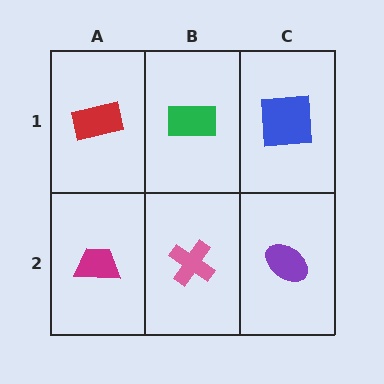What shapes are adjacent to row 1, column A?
A magenta trapezoid (row 2, column A), a green rectangle (row 1, column B).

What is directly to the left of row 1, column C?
A green rectangle.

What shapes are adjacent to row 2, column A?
A red rectangle (row 1, column A), a pink cross (row 2, column B).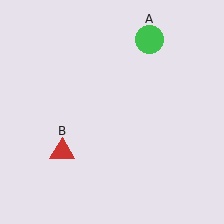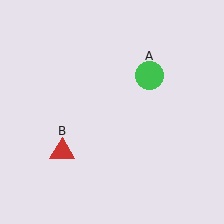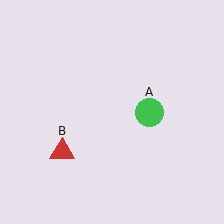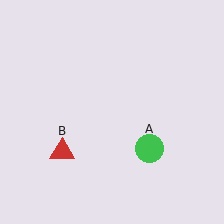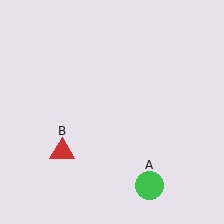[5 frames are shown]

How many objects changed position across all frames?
1 object changed position: green circle (object A).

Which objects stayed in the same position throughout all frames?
Red triangle (object B) remained stationary.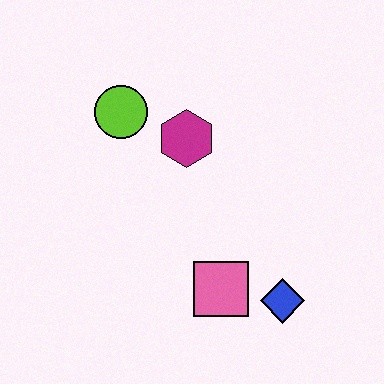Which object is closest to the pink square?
The blue diamond is closest to the pink square.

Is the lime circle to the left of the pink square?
Yes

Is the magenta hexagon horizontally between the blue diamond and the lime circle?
Yes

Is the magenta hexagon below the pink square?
No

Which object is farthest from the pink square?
The lime circle is farthest from the pink square.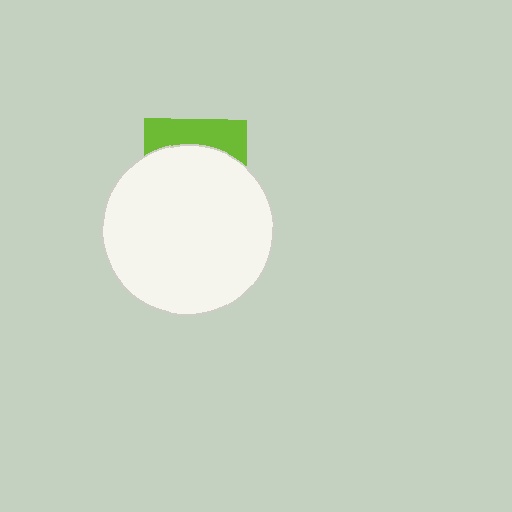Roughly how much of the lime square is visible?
A small part of it is visible (roughly 30%).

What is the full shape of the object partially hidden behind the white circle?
The partially hidden object is a lime square.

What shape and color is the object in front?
The object in front is a white circle.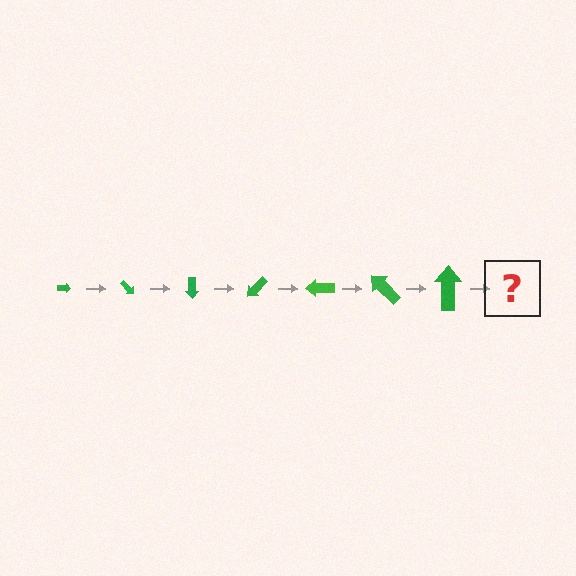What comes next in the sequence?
The next element should be an arrow, larger than the previous one and rotated 315 degrees from the start.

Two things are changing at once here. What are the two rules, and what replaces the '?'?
The two rules are that the arrow grows larger each step and it rotates 45 degrees each step. The '?' should be an arrow, larger than the previous one and rotated 315 degrees from the start.